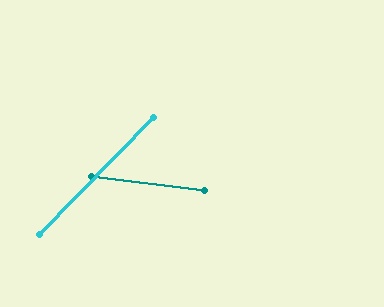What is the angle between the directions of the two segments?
Approximately 53 degrees.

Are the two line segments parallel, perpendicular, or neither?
Neither parallel nor perpendicular — they differ by about 53°.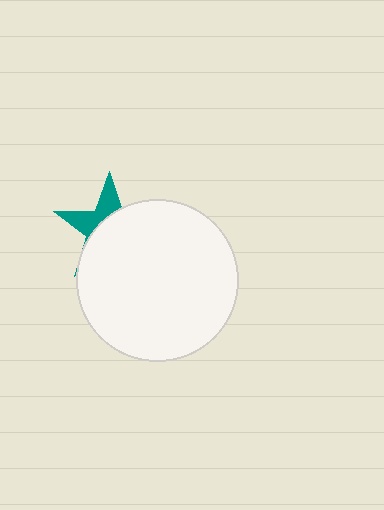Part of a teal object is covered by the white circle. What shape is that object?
It is a star.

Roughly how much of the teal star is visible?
A small part of it is visible (roughly 33%).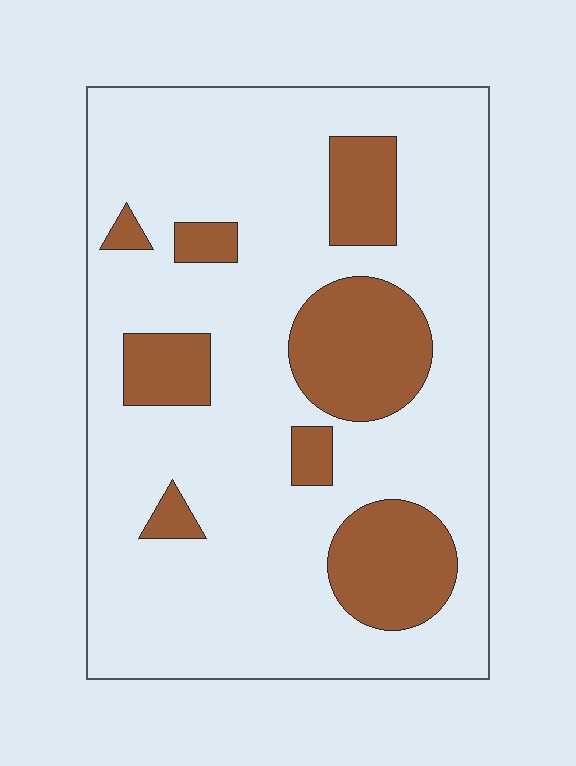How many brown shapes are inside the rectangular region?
8.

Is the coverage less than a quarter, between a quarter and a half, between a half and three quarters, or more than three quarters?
Less than a quarter.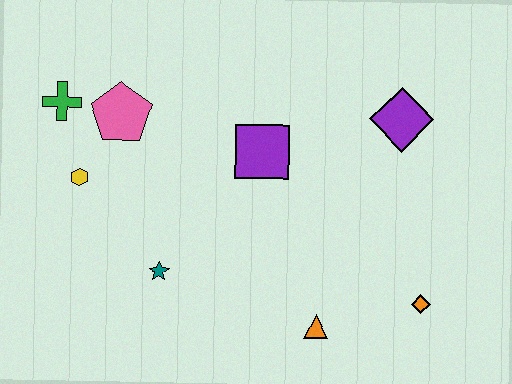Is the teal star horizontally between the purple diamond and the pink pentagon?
Yes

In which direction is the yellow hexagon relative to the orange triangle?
The yellow hexagon is to the left of the orange triangle.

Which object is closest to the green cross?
The pink pentagon is closest to the green cross.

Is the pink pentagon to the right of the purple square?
No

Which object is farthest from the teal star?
The purple diamond is farthest from the teal star.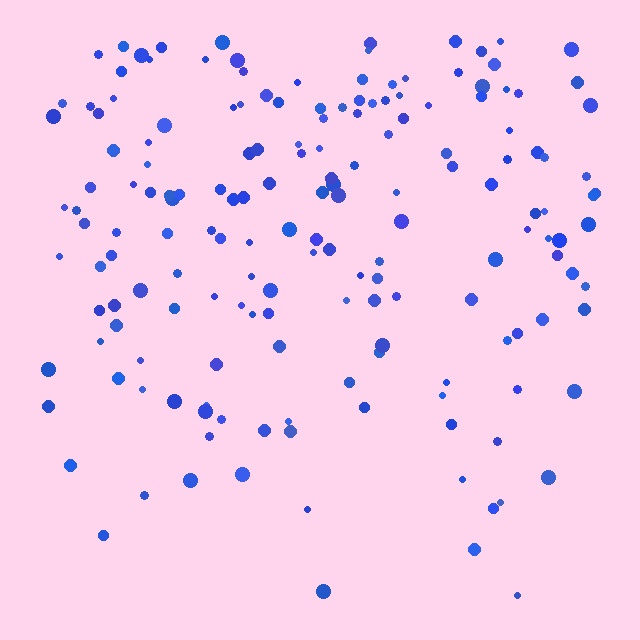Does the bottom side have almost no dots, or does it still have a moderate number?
Still a moderate number, just noticeably fewer than the top.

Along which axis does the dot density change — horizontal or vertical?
Vertical.